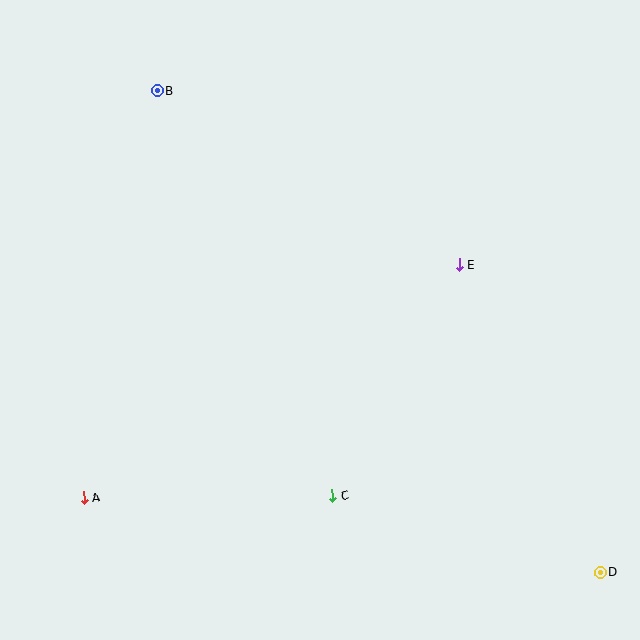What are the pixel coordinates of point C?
Point C is at (332, 495).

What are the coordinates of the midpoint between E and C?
The midpoint between E and C is at (396, 380).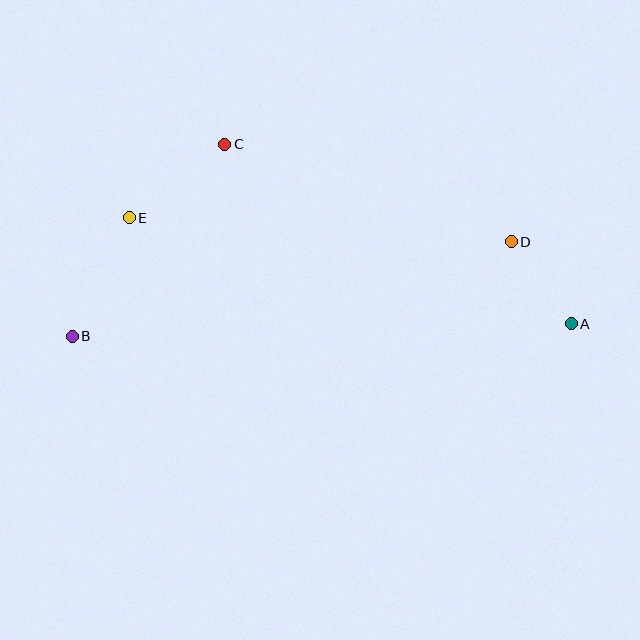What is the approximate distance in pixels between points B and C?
The distance between B and C is approximately 245 pixels.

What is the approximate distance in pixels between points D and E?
The distance between D and E is approximately 383 pixels.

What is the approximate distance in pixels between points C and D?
The distance between C and D is approximately 303 pixels.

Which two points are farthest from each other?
Points A and B are farthest from each other.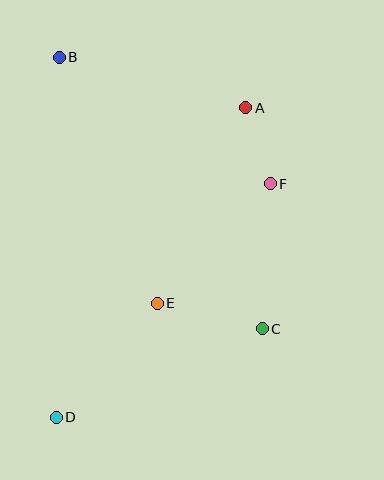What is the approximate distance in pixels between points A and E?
The distance between A and E is approximately 215 pixels.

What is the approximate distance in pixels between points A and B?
The distance between A and B is approximately 193 pixels.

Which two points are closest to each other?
Points A and F are closest to each other.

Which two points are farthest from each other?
Points A and D are farthest from each other.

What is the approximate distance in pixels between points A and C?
The distance between A and C is approximately 221 pixels.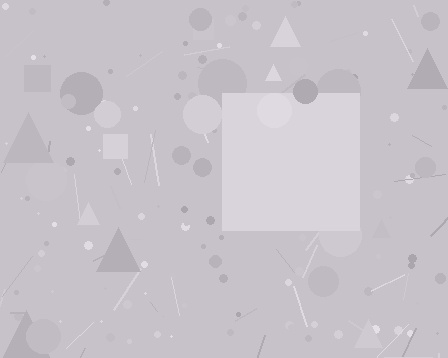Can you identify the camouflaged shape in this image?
The camouflaged shape is a square.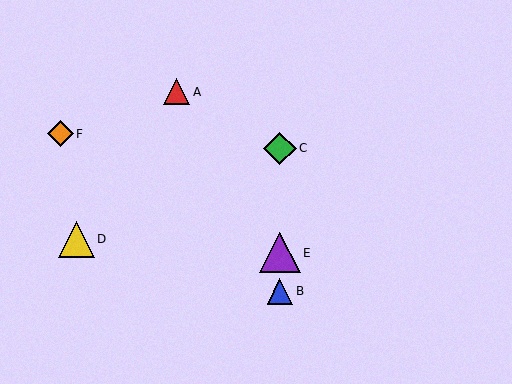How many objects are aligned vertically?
3 objects (B, C, E) are aligned vertically.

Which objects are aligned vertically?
Objects B, C, E are aligned vertically.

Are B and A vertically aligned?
No, B is at x≈280 and A is at x≈177.